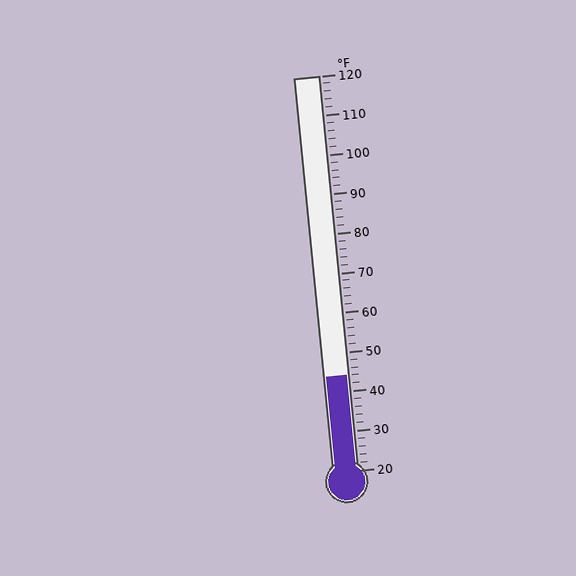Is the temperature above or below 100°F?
The temperature is below 100°F.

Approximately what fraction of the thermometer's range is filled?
The thermometer is filled to approximately 25% of its range.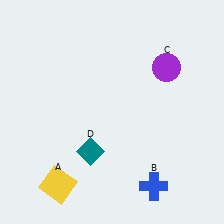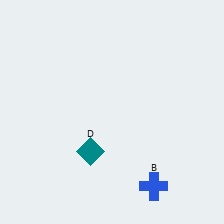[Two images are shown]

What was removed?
The purple circle (C), the yellow square (A) were removed in Image 2.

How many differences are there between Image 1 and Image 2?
There are 2 differences between the two images.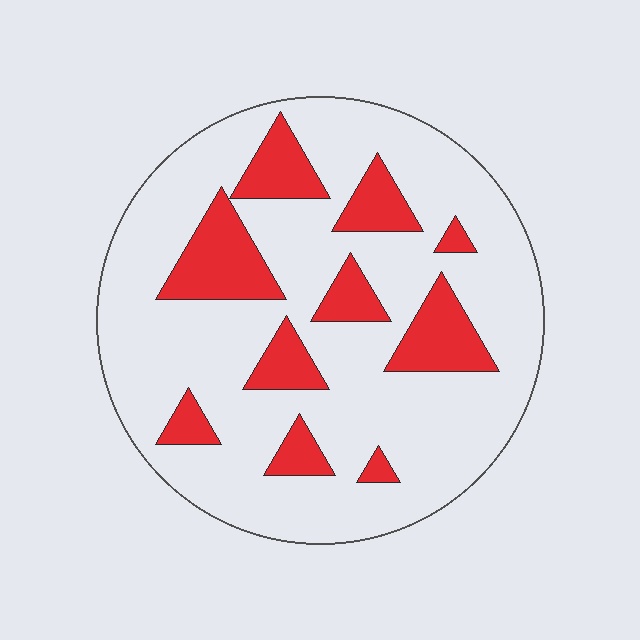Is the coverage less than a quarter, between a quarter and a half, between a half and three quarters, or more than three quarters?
Less than a quarter.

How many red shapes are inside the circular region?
10.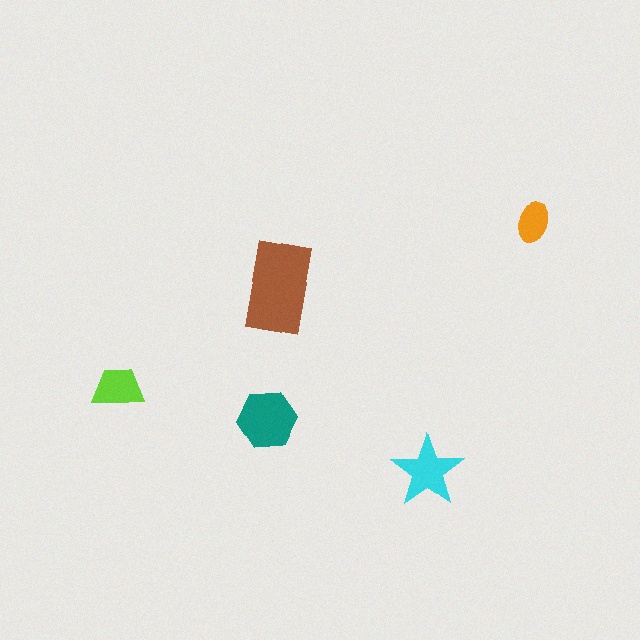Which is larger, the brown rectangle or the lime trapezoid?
The brown rectangle.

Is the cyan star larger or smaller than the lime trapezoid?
Larger.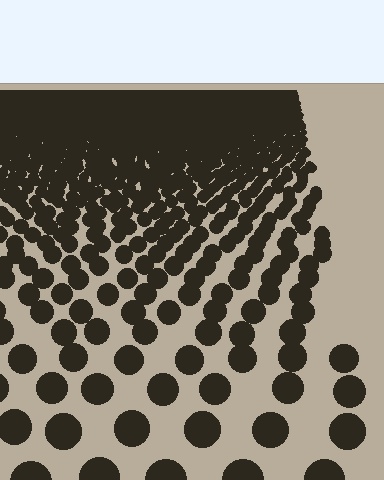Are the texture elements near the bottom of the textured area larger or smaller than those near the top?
Larger. Near the bottom, elements are closer to the viewer and appear at a bigger on-screen size.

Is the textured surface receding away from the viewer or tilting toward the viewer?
The surface is receding away from the viewer. Texture elements get smaller and denser toward the top.